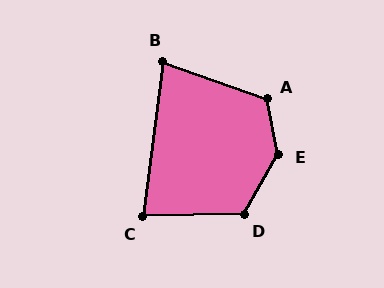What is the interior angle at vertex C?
Approximately 81 degrees (acute).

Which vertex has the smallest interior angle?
B, at approximately 78 degrees.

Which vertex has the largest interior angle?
E, at approximately 138 degrees.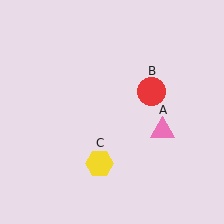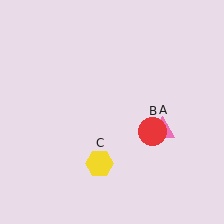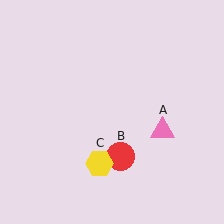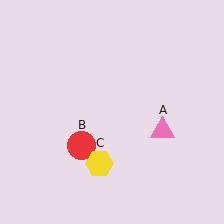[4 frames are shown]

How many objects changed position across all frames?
1 object changed position: red circle (object B).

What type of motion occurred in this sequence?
The red circle (object B) rotated clockwise around the center of the scene.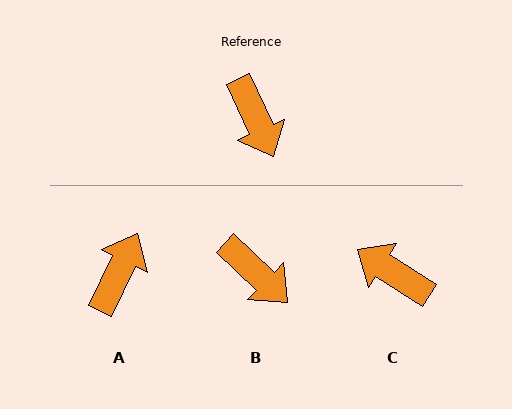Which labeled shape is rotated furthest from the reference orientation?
C, about 147 degrees away.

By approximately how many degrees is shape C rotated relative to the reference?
Approximately 147 degrees clockwise.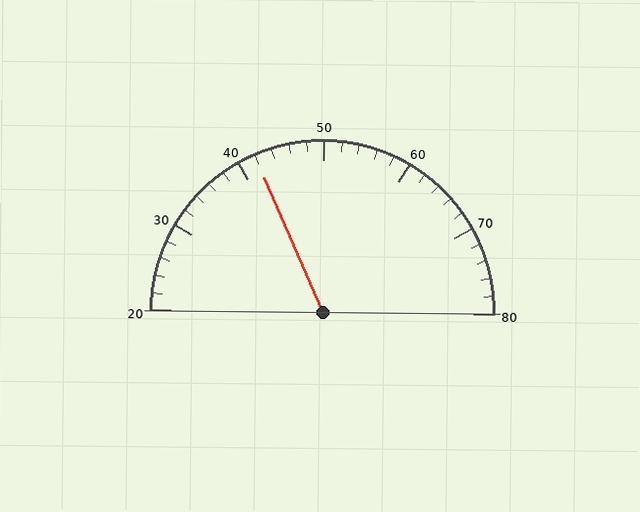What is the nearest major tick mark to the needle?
The nearest major tick mark is 40.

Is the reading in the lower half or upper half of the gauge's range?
The reading is in the lower half of the range (20 to 80).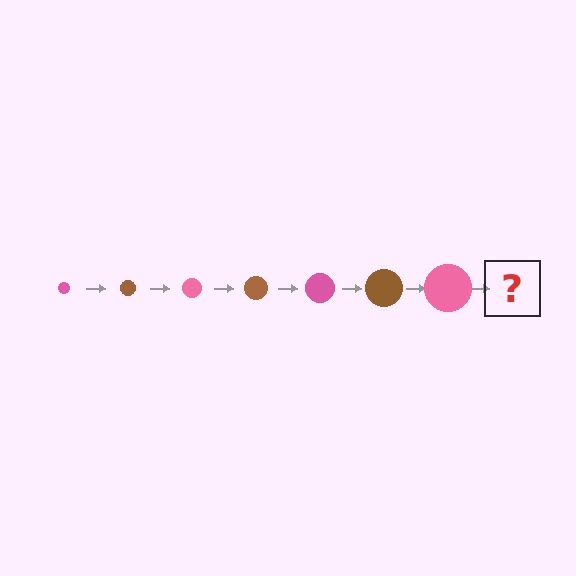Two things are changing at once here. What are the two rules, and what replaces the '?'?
The two rules are that the circle grows larger each step and the color cycles through pink and brown. The '?' should be a brown circle, larger than the previous one.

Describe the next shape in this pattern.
It should be a brown circle, larger than the previous one.